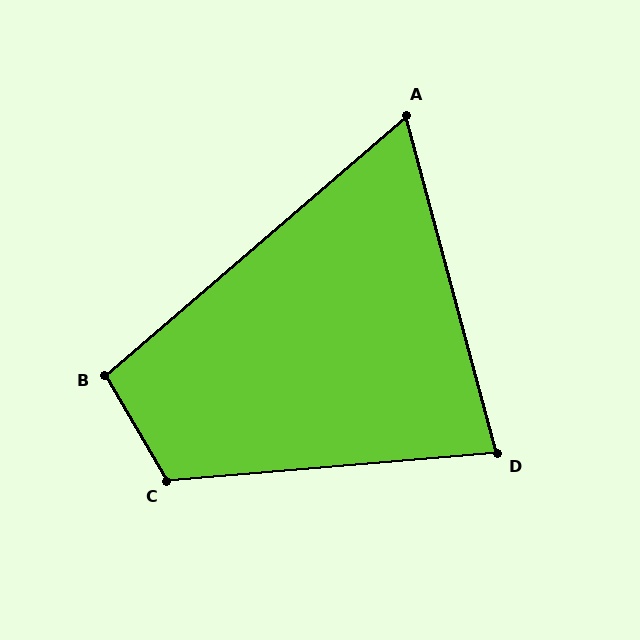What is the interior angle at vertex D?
Approximately 80 degrees (acute).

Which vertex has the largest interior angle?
C, at approximately 116 degrees.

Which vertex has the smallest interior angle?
A, at approximately 64 degrees.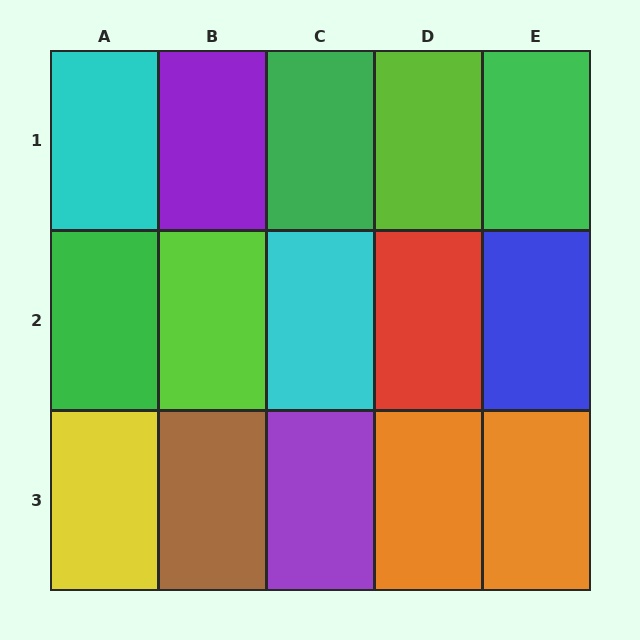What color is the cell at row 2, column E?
Blue.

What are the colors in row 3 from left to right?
Yellow, brown, purple, orange, orange.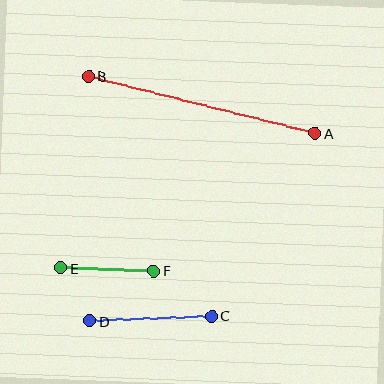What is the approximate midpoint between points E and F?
The midpoint is at approximately (107, 269) pixels.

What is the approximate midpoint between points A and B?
The midpoint is at approximately (202, 105) pixels.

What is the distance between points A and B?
The distance is approximately 234 pixels.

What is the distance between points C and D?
The distance is approximately 122 pixels.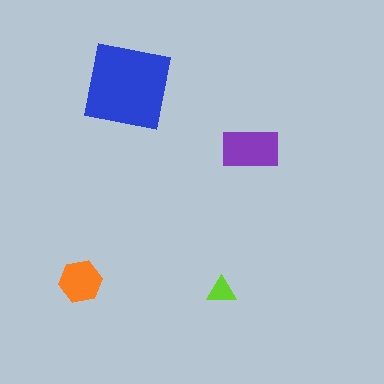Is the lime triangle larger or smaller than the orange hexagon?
Smaller.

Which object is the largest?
The blue square.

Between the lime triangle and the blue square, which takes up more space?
The blue square.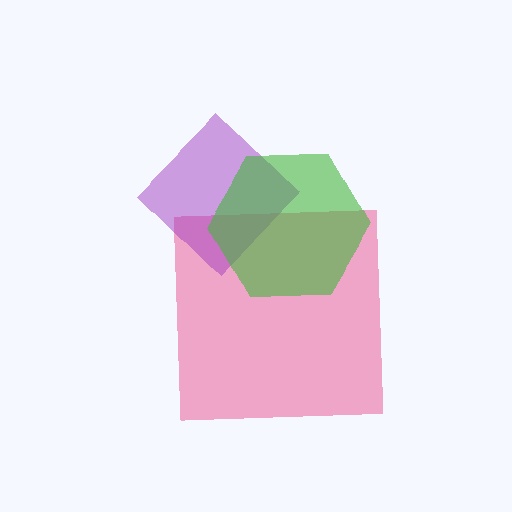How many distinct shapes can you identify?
There are 3 distinct shapes: a pink square, a purple diamond, a green hexagon.